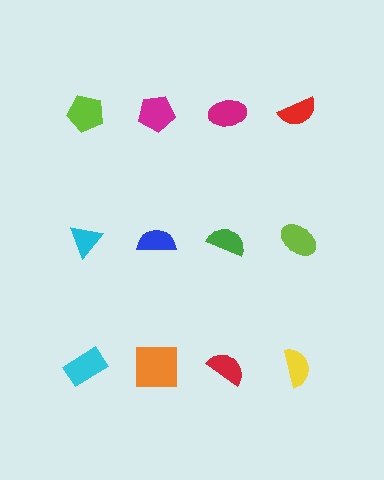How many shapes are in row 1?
4 shapes.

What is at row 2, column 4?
A lime ellipse.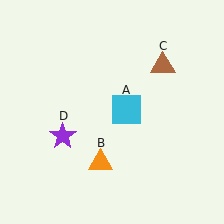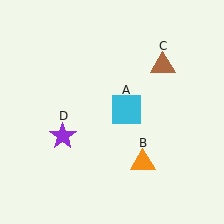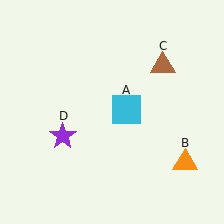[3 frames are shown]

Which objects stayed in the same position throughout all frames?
Cyan square (object A) and brown triangle (object C) and purple star (object D) remained stationary.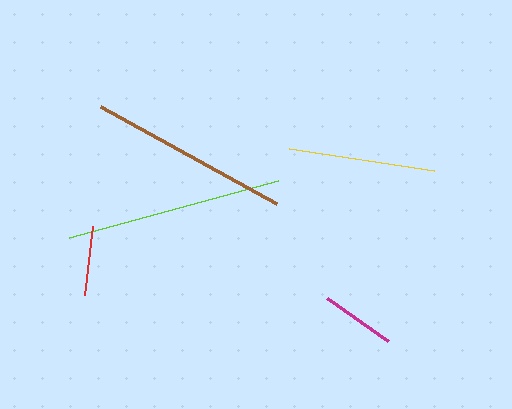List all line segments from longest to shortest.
From longest to shortest: lime, brown, yellow, magenta, red.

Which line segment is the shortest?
The red line is the shortest at approximately 69 pixels.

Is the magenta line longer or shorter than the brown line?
The brown line is longer than the magenta line.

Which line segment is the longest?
The lime line is the longest at approximately 217 pixels.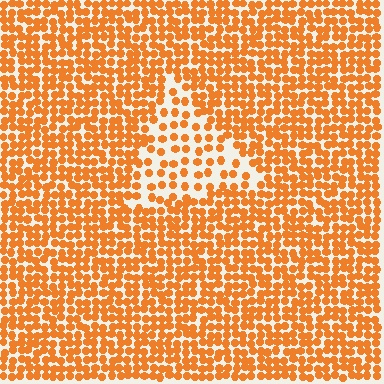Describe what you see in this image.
The image contains small orange elements arranged at two different densities. A triangle-shaped region is visible where the elements are less densely packed than the surrounding area.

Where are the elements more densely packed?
The elements are more densely packed outside the triangle boundary.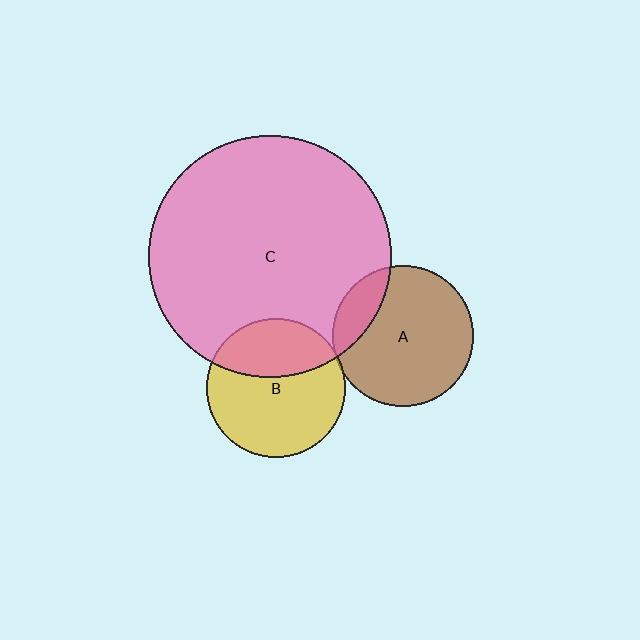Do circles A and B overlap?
Yes.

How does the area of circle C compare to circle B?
Approximately 3.0 times.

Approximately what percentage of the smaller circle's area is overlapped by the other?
Approximately 5%.